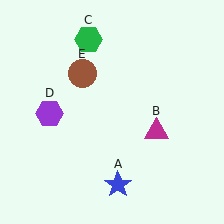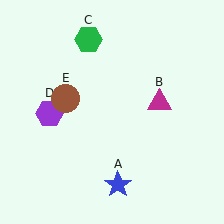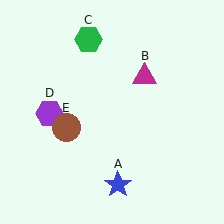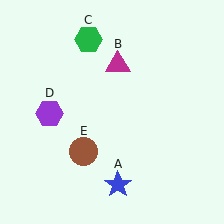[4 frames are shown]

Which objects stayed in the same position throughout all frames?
Blue star (object A) and green hexagon (object C) and purple hexagon (object D) remained stationary.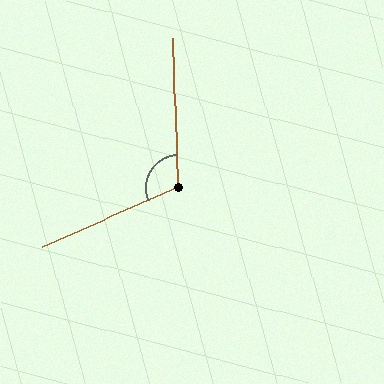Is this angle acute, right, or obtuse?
It is obtuse.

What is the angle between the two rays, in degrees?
Approximately 111 degrees.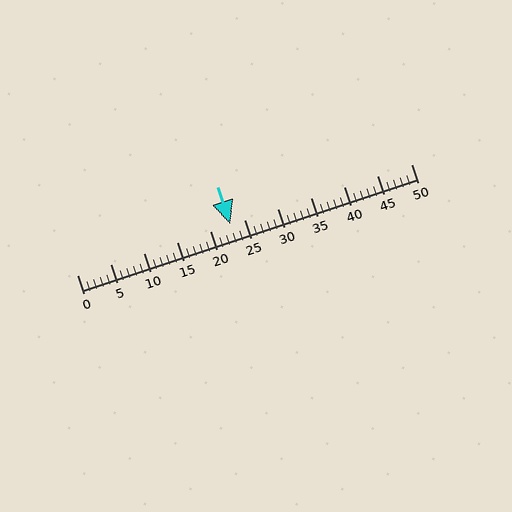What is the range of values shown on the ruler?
The ruler shows values from 0 to 50.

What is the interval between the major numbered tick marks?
The major tick marks are spaced 5 units apart.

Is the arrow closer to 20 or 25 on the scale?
The arrow is closer to 25.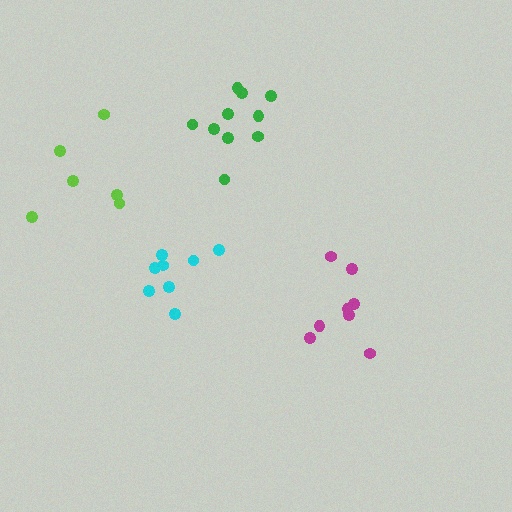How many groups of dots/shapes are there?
There are 4 groups.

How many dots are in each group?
Group 1: 8 dots, Group 2: 10 dots, Group 3: 8 dots, Group 4: 6 dots (32 total).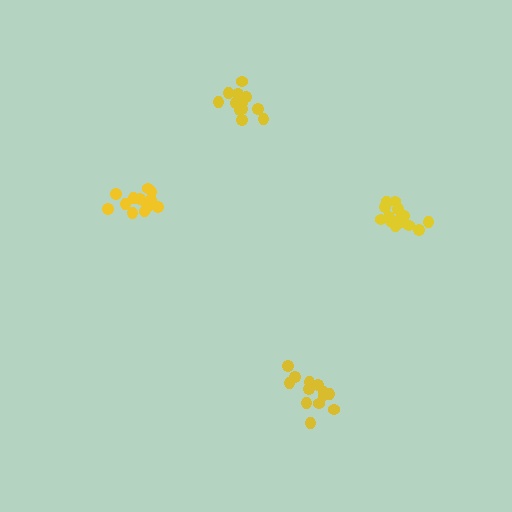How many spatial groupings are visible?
There are 4 spatial groupings.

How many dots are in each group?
Group 1: 12 dots, Group 2: 12 dots, Group 3: 13 dots, Group 4: 15 dots (52 total).